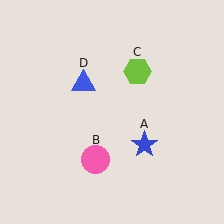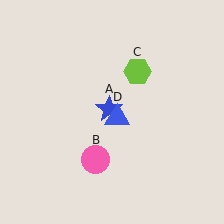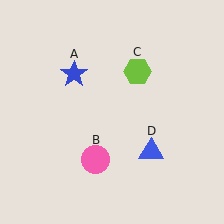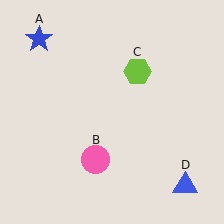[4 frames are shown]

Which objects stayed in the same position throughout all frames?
Pink circle (object B) and lime hexagon (object C) remained stationary.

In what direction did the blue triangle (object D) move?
The blue triangle (object D) moved down and to the right.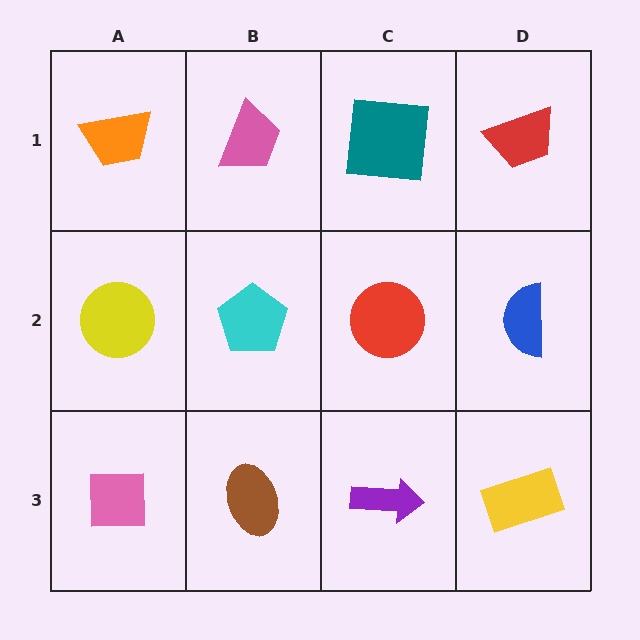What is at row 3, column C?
A purple arrow.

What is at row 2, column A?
A yellow circle.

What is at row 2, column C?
A red circle.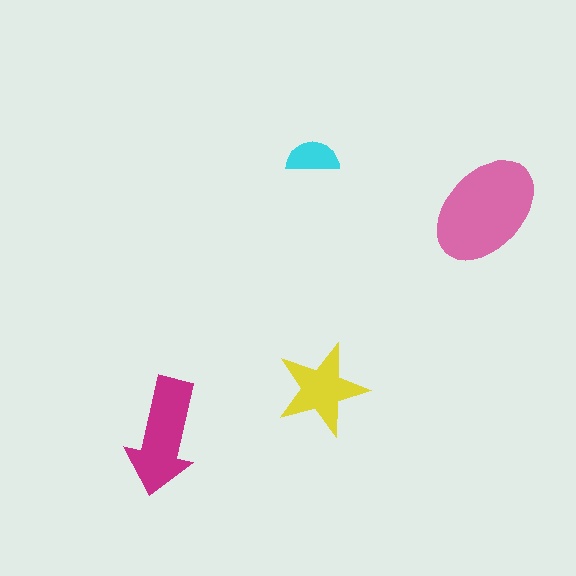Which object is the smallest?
The cyan semicircle.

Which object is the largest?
The pink ellipse.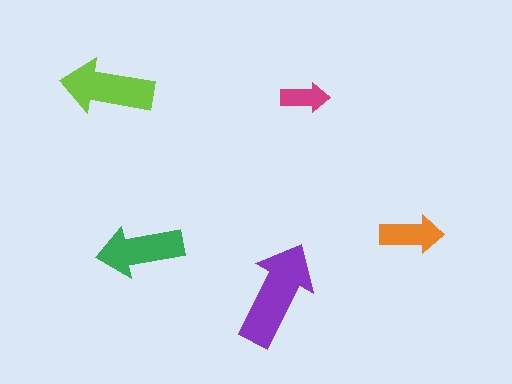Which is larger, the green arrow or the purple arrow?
The purple one.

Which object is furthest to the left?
The lime arrow is leftmost.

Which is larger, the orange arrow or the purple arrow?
The purple one.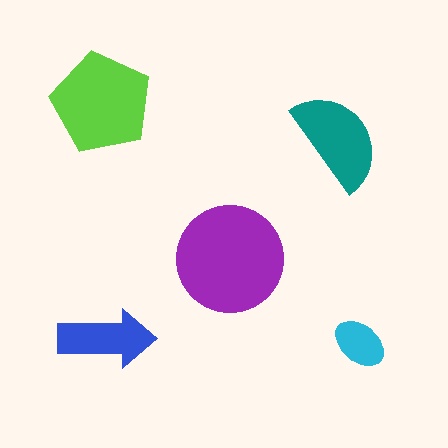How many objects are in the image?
There are 5 objects in the image.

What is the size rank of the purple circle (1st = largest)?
1st.